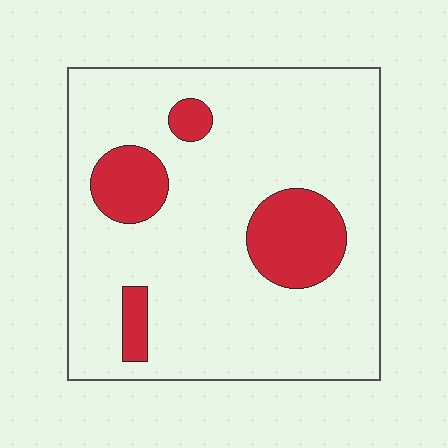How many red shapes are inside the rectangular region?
4.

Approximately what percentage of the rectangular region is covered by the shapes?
Approximately 15%.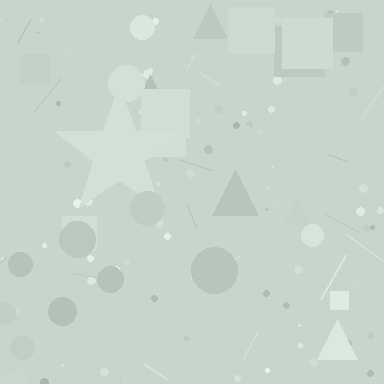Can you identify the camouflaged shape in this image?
The camouflaged shape is a star.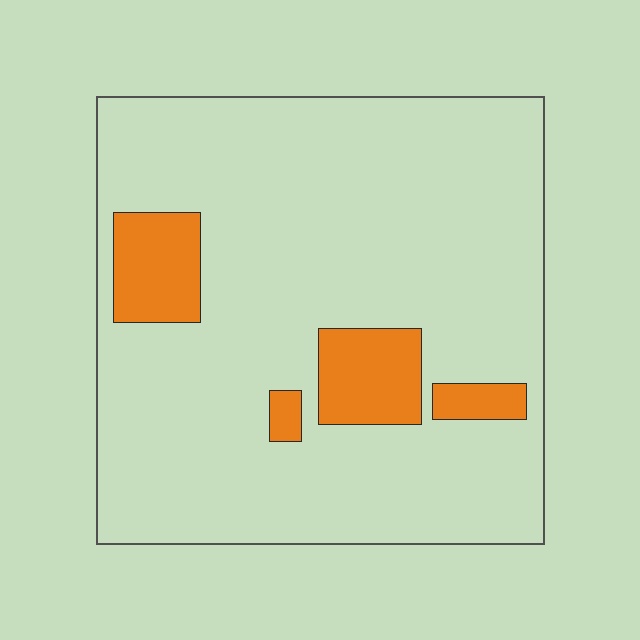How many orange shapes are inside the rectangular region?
4.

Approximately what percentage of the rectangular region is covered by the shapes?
Approximately 10%.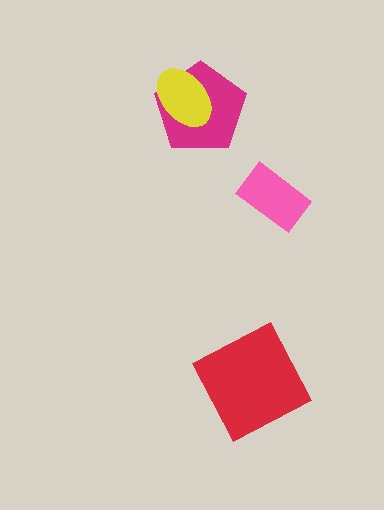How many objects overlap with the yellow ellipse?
1 object overlaps with the yellow ellipse.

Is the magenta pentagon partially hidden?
Yes, it is partially covered by another shape.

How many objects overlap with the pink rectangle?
0 objects overlap with the pink rectangle.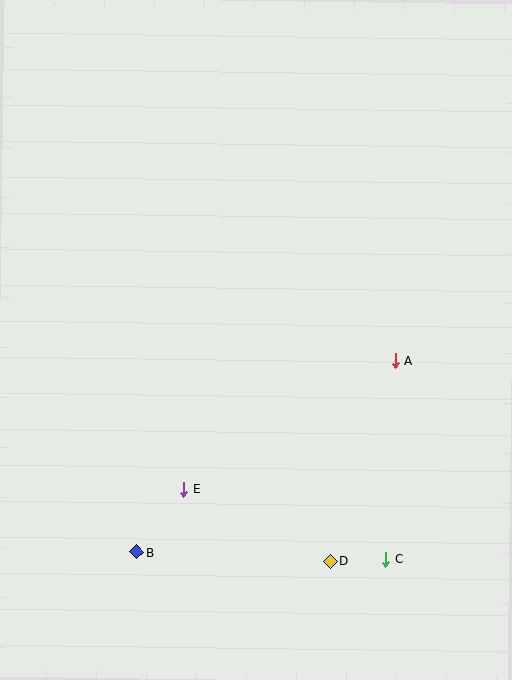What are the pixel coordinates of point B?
Point B is at (137, 552).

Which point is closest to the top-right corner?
Point A is closest to the top-right corner.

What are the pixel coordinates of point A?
Point A is at (395, 361).